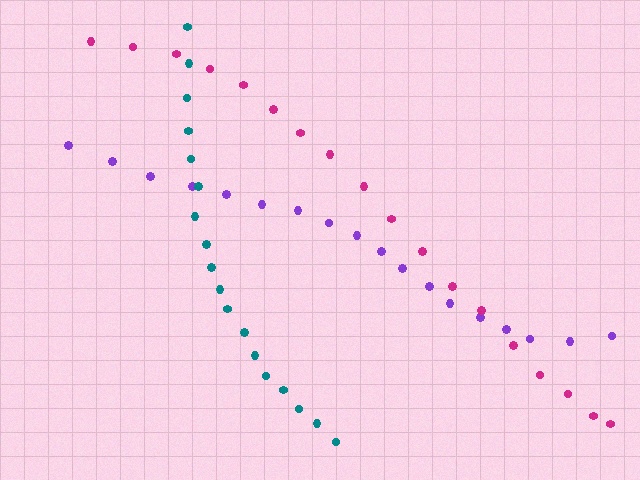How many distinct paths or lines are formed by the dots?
There are 3 distinct paths.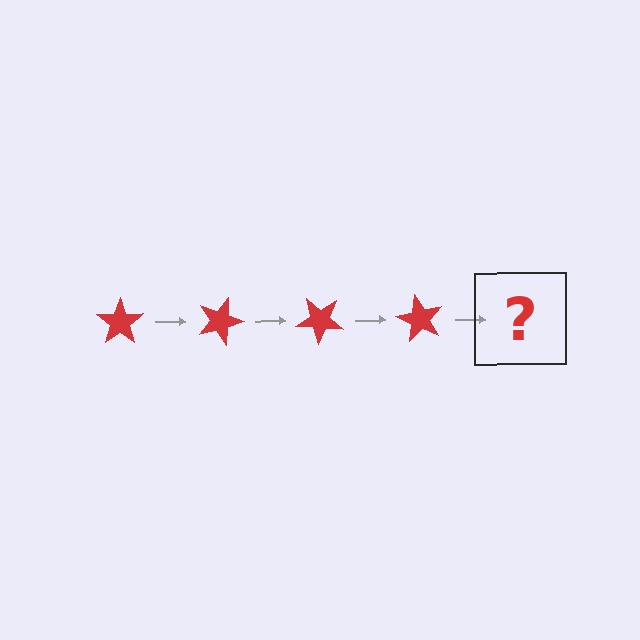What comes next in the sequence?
The next element should be a red star rotated 80 degrees.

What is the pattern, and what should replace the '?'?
The pattern is that the star rotates 20 degrees each step. The '?' should be a red star rotated 80 degrees.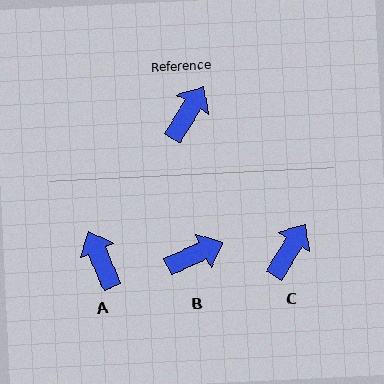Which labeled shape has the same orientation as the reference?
C.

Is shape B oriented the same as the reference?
No, it is off by about 35 degrees.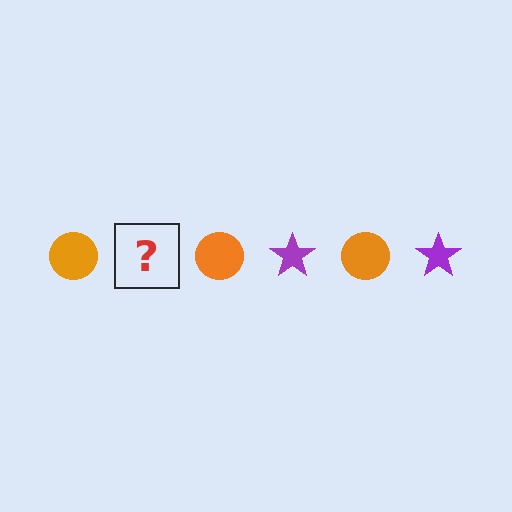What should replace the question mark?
The question mark should be replaced with a purple star.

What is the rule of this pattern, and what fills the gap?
The rule is that the pattern alternates between orange circle and purple star. The gap should be filled with a purple star.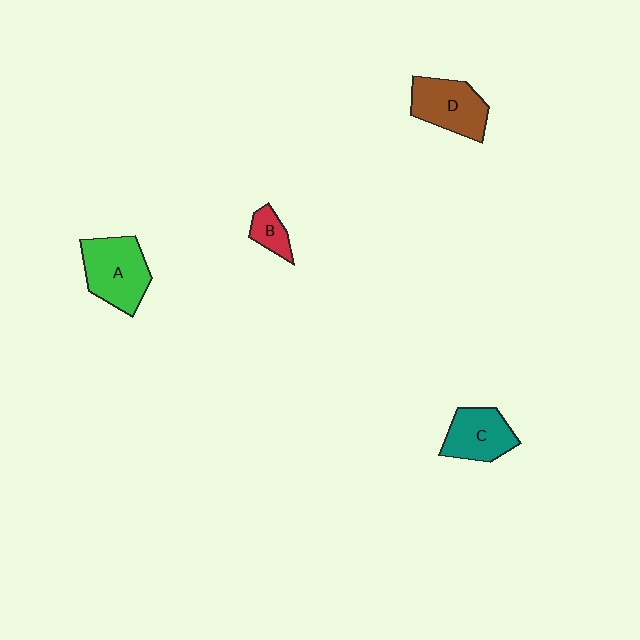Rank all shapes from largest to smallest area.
From largest to smallest: A (green), D (brown), C (teal), B (red).